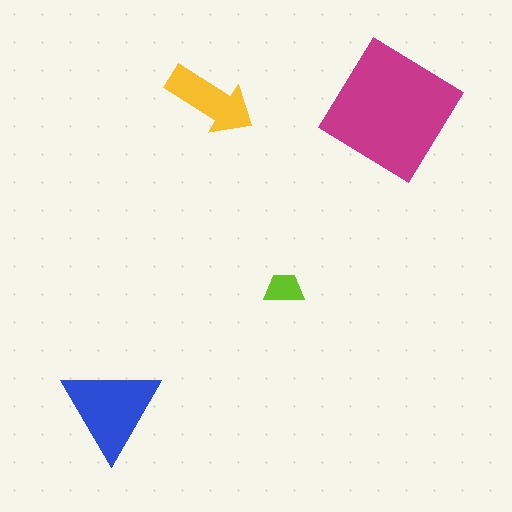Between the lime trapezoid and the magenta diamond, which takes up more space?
The magenta diamond.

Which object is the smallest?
The lime trapezoid.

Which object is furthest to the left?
The blue triangle is leftmost.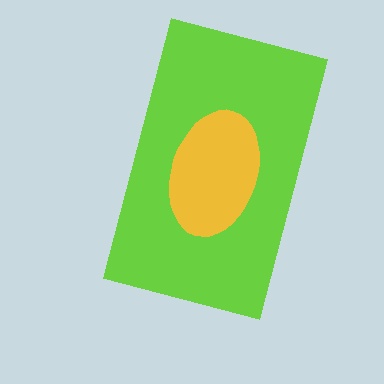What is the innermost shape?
The yellow ellipse.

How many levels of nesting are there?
2.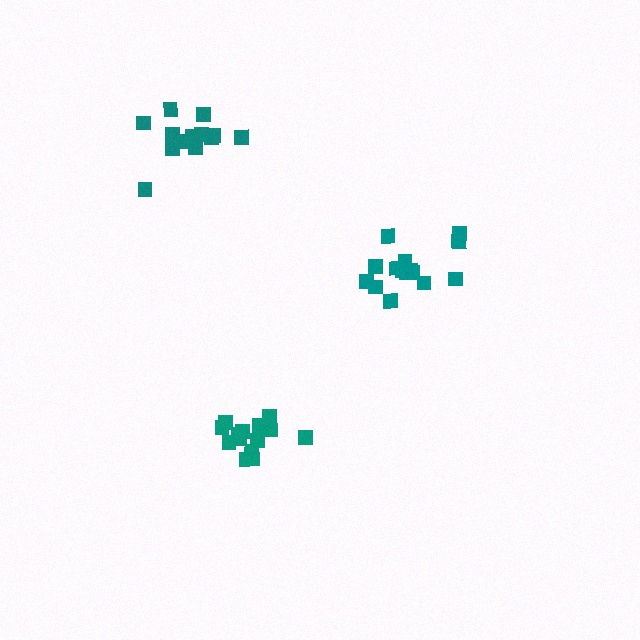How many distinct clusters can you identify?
There are 3 distinct clusters.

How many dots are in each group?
Group 1: 15 dots, Group 2: 15 dots, Group 3: 13 dots (43 total).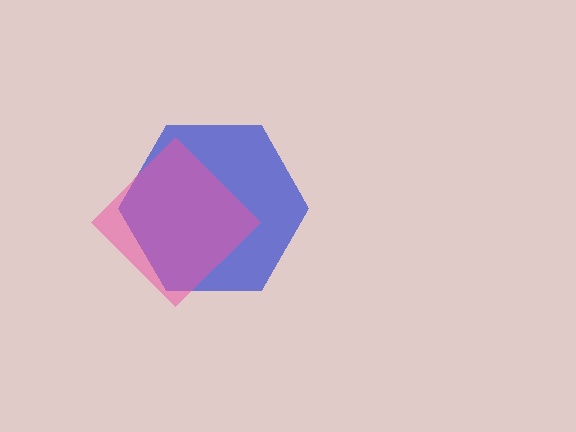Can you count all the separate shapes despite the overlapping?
Yes, there are 2 separate shapes.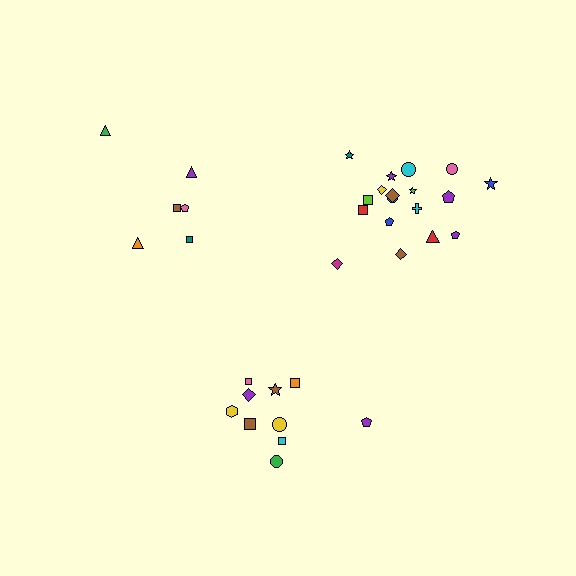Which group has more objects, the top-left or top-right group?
The top-right group.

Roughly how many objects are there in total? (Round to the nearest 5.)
Roughly 35 objects in total.